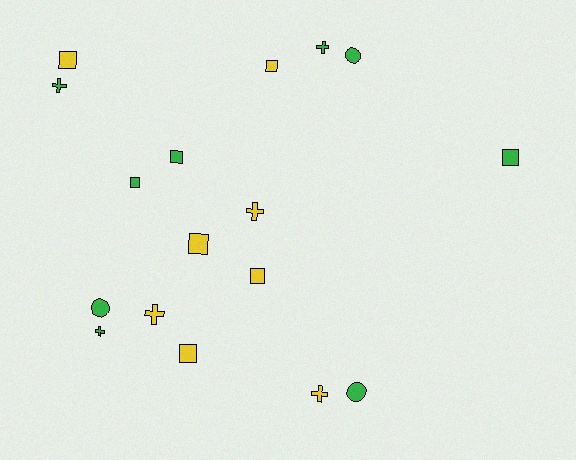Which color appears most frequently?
Green, with 9 objects.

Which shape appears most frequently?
Square, with 8 objects.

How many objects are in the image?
There are 17 objects.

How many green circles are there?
There are 3 green circles.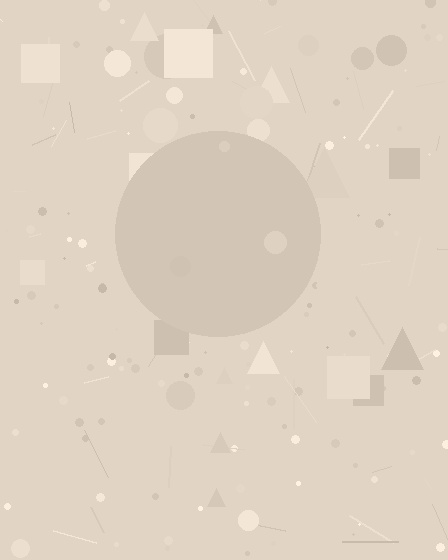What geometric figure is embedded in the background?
A circle is embedded in the background.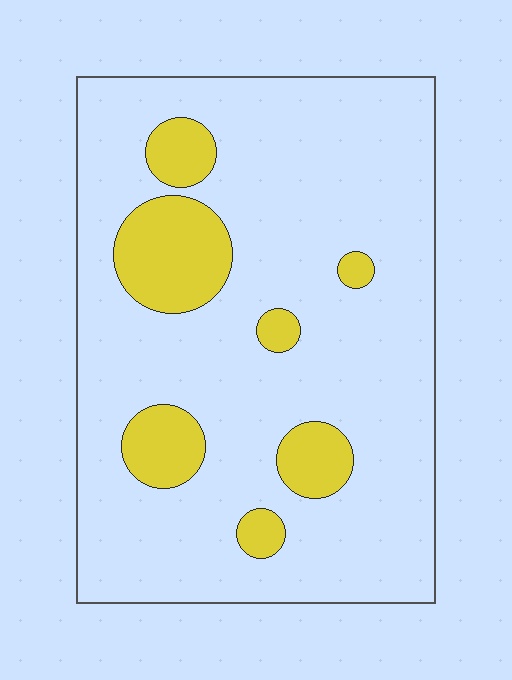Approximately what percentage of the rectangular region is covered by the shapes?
Approximately 15%.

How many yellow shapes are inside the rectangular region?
7.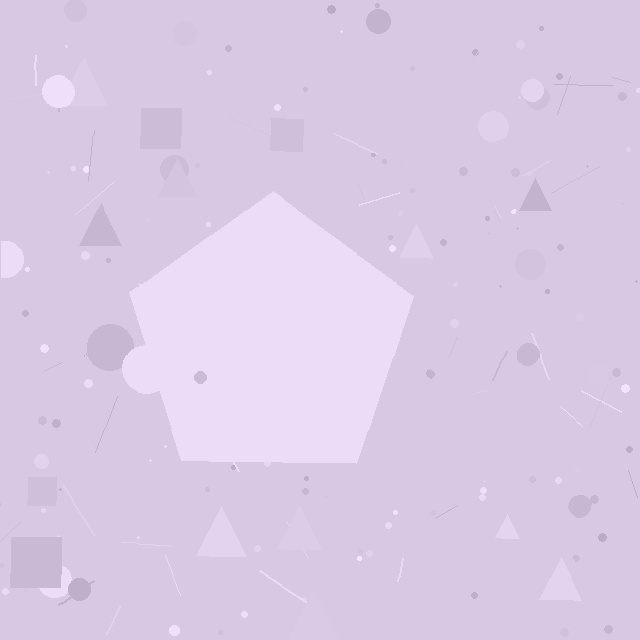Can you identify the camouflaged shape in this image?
The camouflaged shape is a pentagon.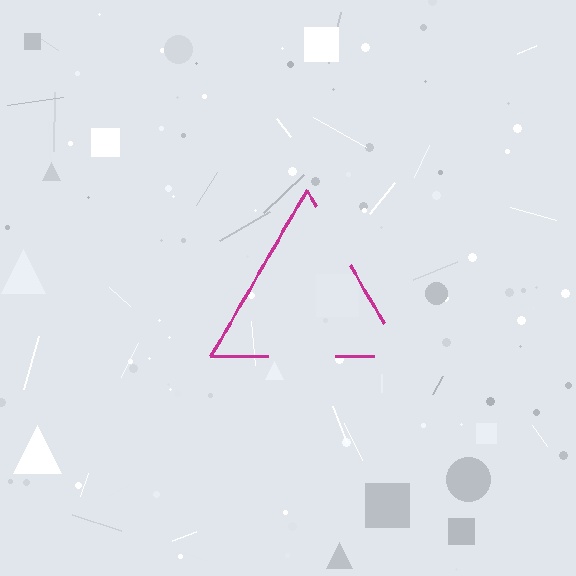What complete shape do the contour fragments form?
The contour fragments form a triangle.